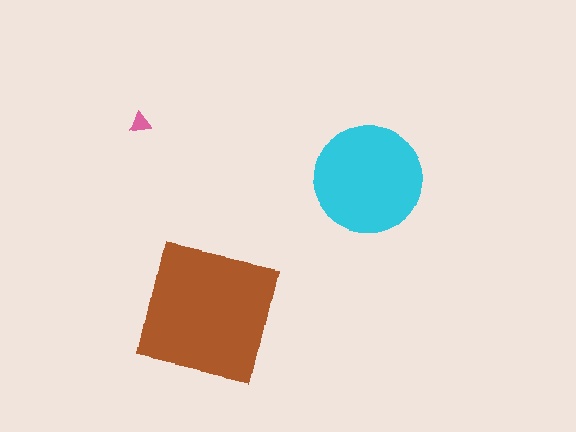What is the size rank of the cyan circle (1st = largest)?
2nd.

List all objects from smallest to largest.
The pink triangle, the cyan circle, the brown square.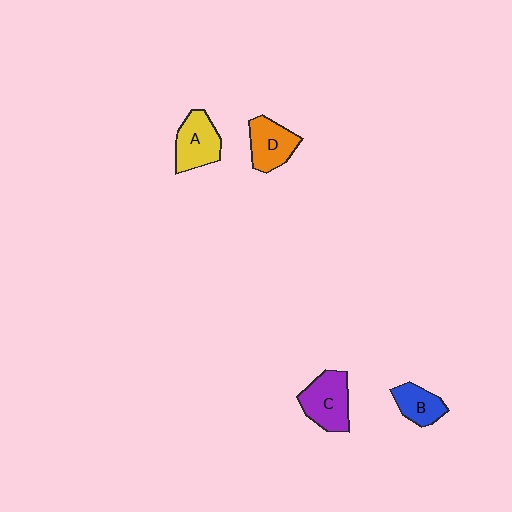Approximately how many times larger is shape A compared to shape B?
Approximately 1.4 times.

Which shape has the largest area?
Shape C (purple).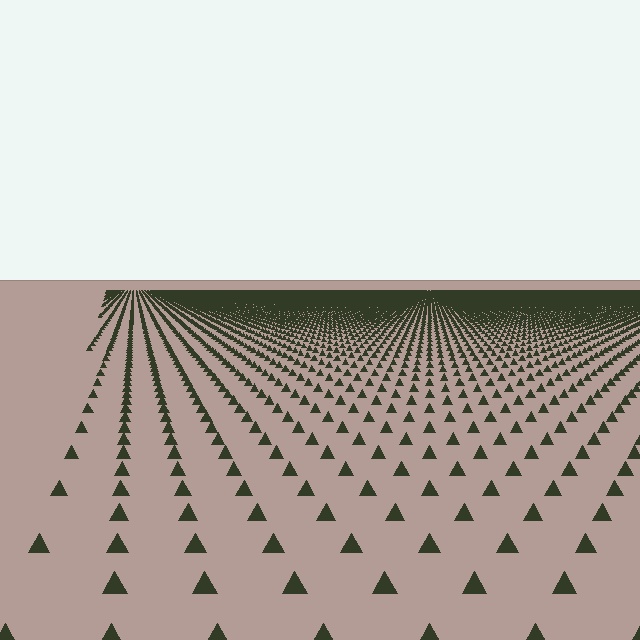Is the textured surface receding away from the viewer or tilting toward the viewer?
The surface is receding away from the viewer. Texture elements get smaller and denser toward the top.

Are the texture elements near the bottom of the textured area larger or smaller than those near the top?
Larger. Near the bottom, elements are closer to the viewer and appear at a bigger on-screen size.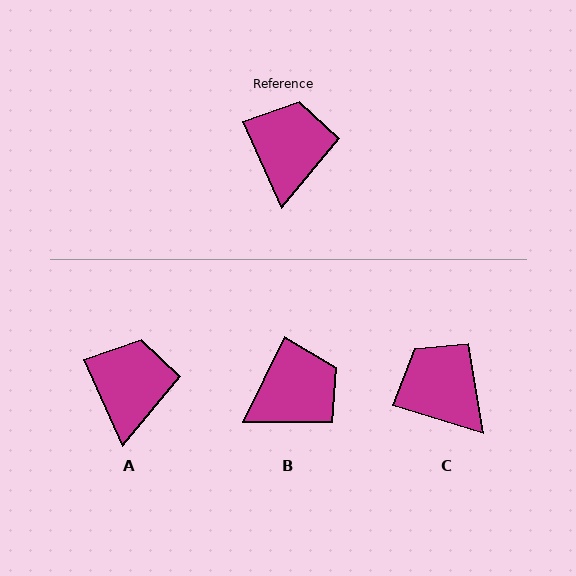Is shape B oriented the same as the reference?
No, it is off by about 50 degrees.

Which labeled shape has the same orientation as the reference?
A.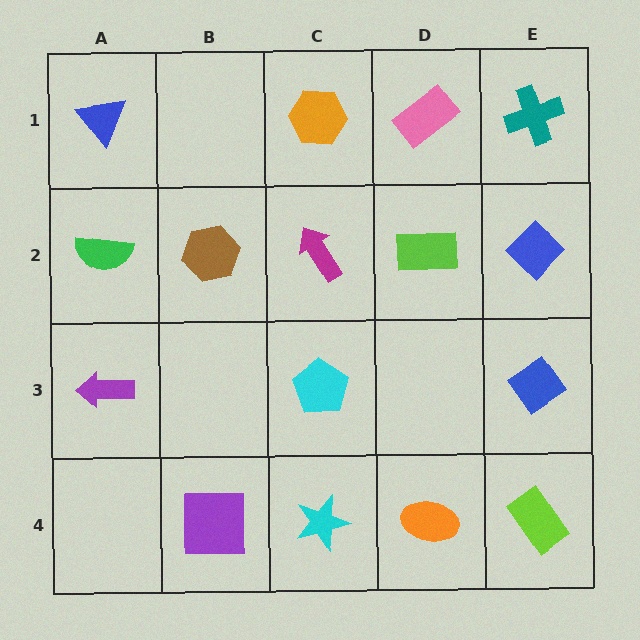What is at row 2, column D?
A lime rectangle.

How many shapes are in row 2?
5 shapes.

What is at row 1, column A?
A blue triangle.